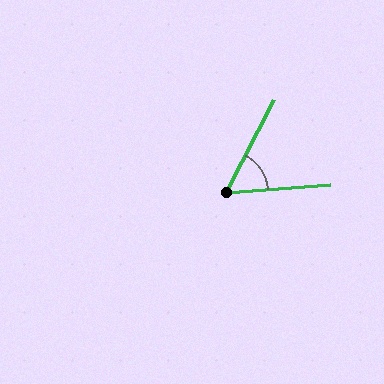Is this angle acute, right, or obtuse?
It is acute.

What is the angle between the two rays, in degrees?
Approximately 58 degrees.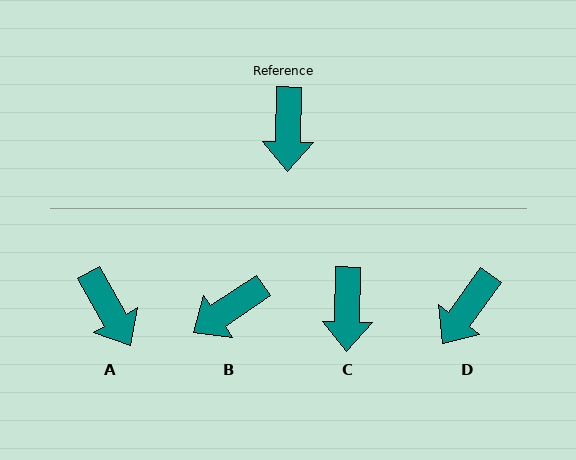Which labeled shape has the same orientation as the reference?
C.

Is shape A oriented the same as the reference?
No, it is off by about 30 degrees.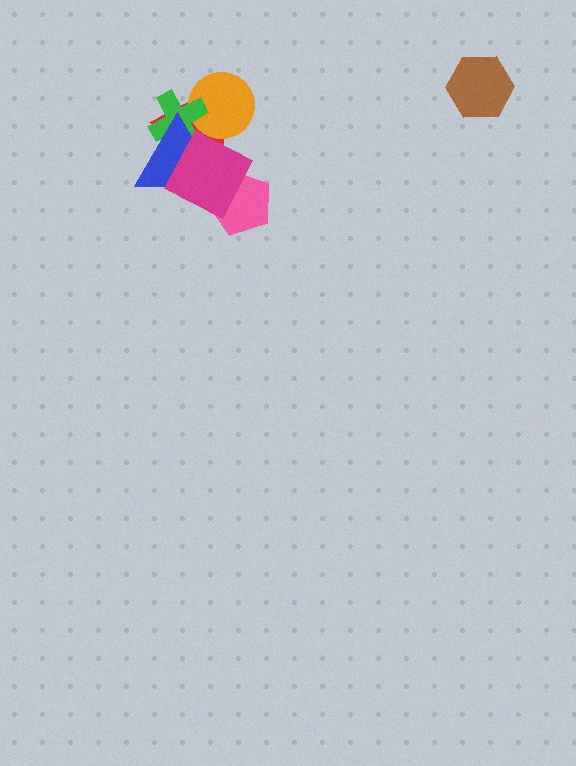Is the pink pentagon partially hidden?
Yes, it is partially covered by another shape.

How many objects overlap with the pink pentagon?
1 object overlaps with the pink pentagon.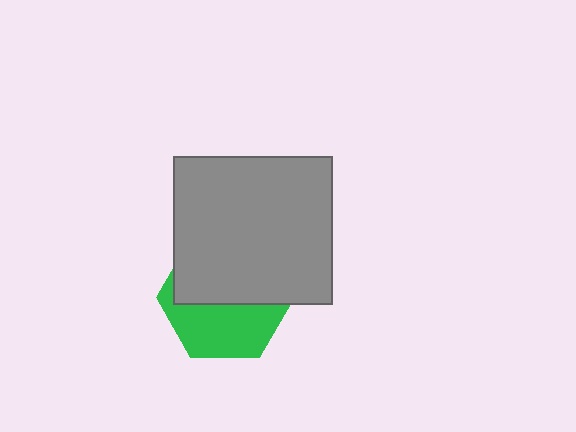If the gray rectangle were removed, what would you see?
You would see the complete green hexagon.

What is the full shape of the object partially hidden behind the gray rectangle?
The partially hidden object is a green hexagon.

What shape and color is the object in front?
The object in front is a gray rectangle.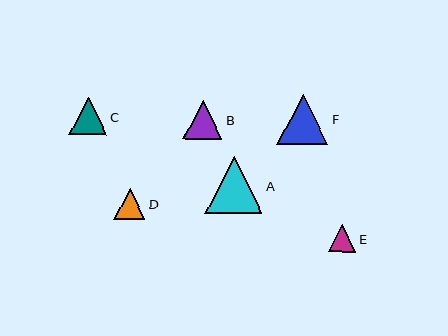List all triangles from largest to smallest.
From largest to smallest: A, F, B, C, D, E.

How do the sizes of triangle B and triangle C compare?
Triangle B and triangle C are approximately the same size.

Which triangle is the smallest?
Triangle E is the smallest with a size of approximately 28 pixels.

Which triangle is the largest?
Triangle A is the largest with a size of approximately 57 pixels.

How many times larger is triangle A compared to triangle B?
Triangle A is approximately 1.4 times the size of triangle B.